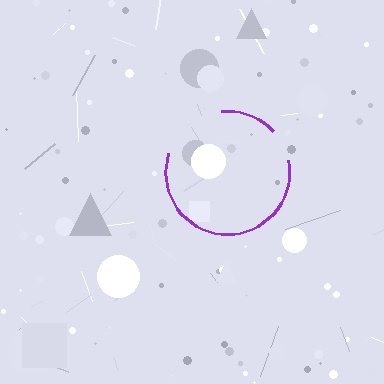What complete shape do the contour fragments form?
The contour fragments form a circle.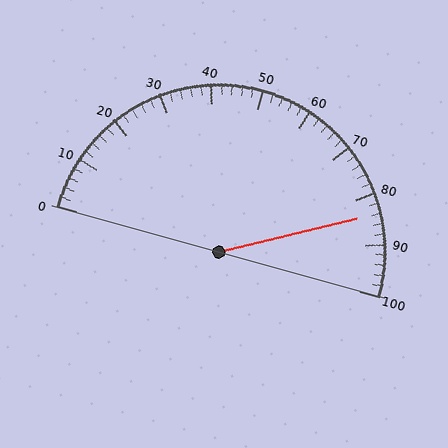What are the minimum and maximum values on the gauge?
The gauge ranges from 0 to 100.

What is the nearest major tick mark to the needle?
The nearest major tick mark is 80.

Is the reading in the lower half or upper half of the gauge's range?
The reading is in the upper half of the range (0 to 100).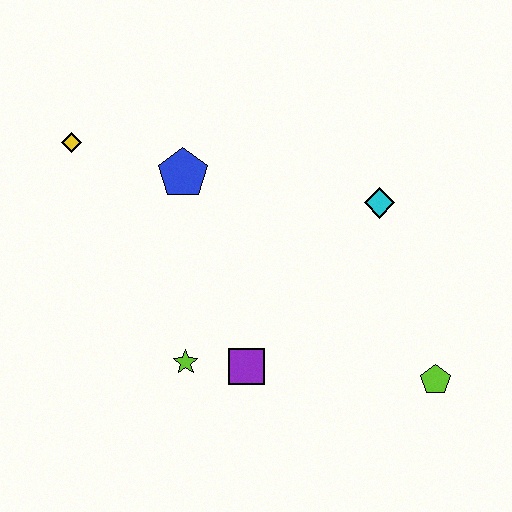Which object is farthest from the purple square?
The yellow diamond is farthest from the purple square.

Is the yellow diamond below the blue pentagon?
No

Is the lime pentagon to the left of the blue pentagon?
No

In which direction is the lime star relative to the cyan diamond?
The lime star is to the left of the cyan diamond.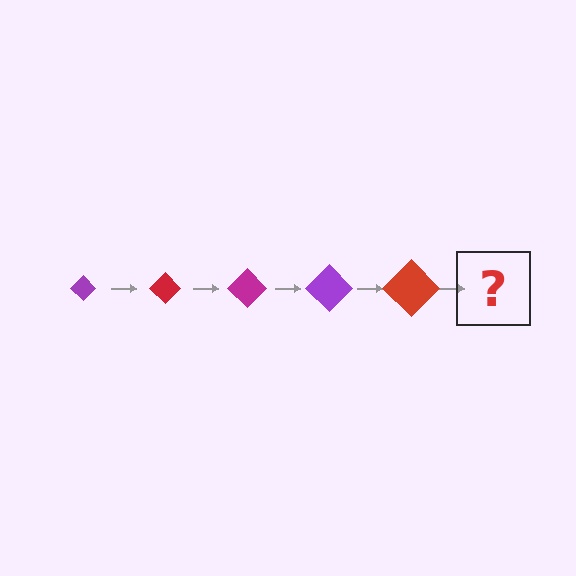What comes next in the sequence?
The next element should be a magenta diamond, larger than the previous one.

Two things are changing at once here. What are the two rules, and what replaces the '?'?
The two rules are that the diamond grows larger each step and the color cycles through purple, red, and magenta. The '?' should be a magenta diamond, larger than the previous one.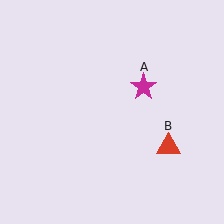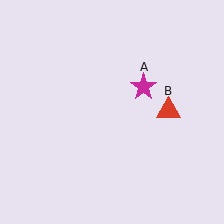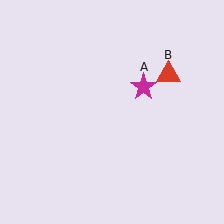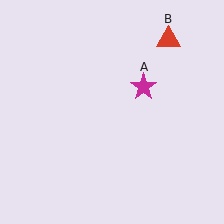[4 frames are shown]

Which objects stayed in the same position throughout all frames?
Magenta star (object A) remained stationary.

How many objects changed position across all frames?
1 object changed position: red triangle (object B).